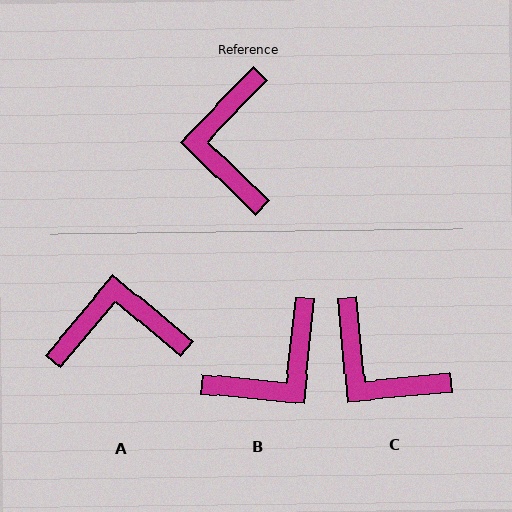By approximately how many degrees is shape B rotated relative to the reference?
Approximately 128 degrees counter-clockwise.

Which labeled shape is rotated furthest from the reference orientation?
B, about 128 degrees away.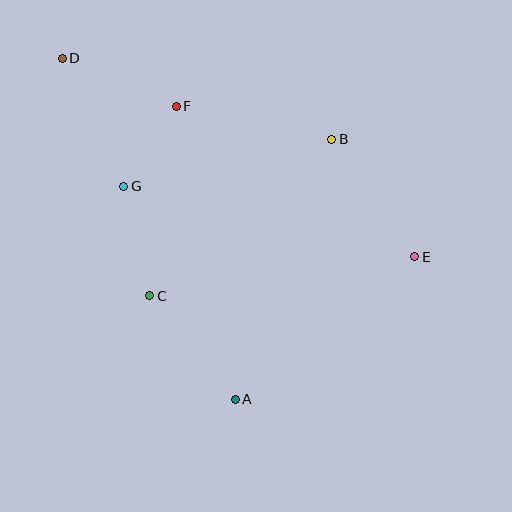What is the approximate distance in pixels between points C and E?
The distance between C and E is approximately 268 pixels.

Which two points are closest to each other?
Points F and G are closest to each other.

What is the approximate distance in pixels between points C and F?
The distance between C and F is approximately 192 pixels.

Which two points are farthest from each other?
Points D and E are farthest from each other.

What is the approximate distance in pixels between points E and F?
The distance between E and F is approximately 282 pixels.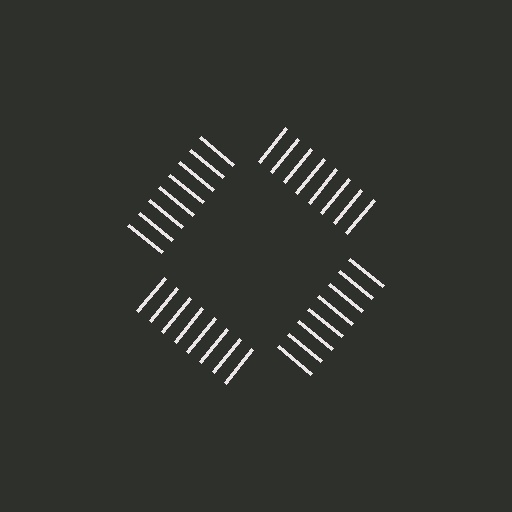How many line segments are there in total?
32 — 8 along each of the 4 edges.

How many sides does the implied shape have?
4 sides — the line-ends trace a square.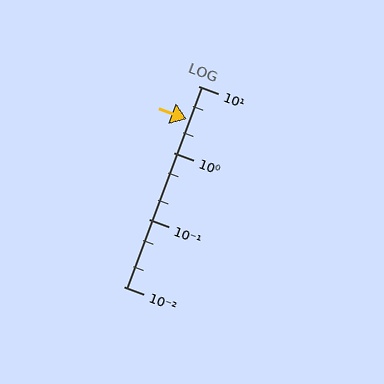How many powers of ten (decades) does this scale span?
The scale spans 3 decades, from 0.01 to 10.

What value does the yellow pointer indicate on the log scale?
The pointer indicates approximately 3.2.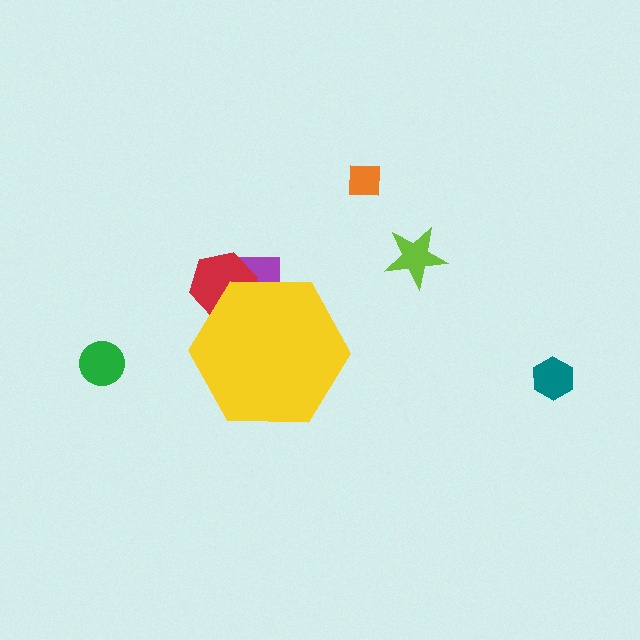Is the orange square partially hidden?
No, the orange square is fully visible.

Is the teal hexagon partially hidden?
No, the teal hexagon is fully visible.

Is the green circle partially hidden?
No, the green circle is fully visible.